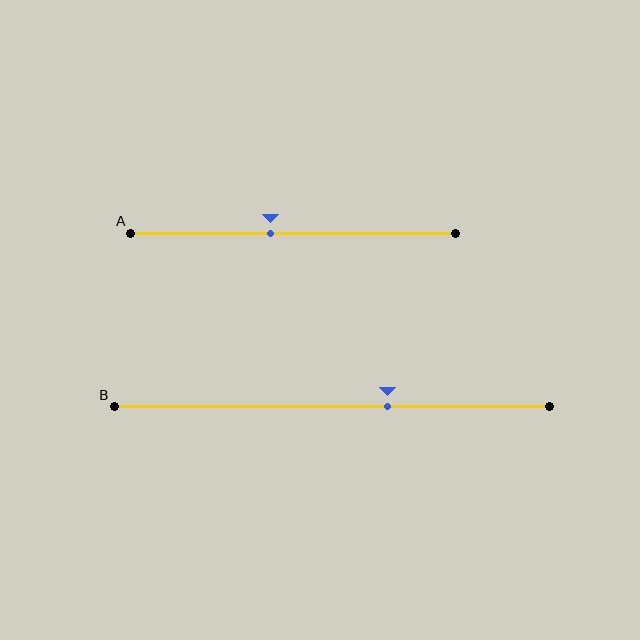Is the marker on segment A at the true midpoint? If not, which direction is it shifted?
No, the marker on segment A is shifted to the left by about 7% of the segment length.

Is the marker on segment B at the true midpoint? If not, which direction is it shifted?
No, the marker on segment B is shifted to the right by about 13% of the segment length.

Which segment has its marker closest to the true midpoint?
Segment A has its marker closest to the true midpoint.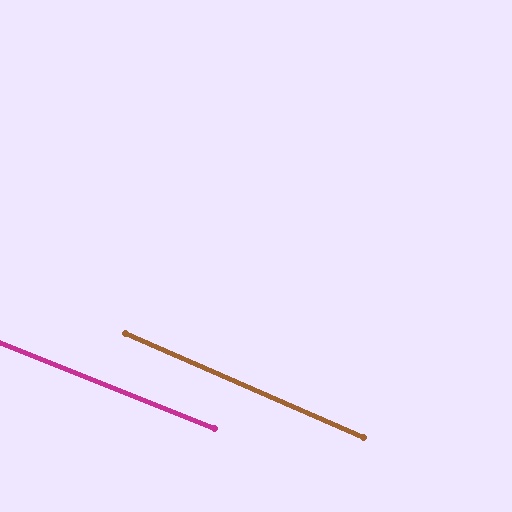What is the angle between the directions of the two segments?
Approximately 2 degrees.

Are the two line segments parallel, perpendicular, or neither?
Parallel — their directions differ by only 1.9°.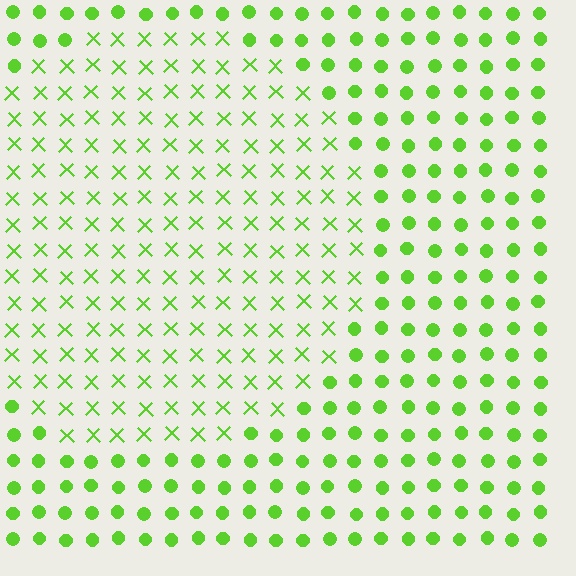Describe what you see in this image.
The image is filled with small lime elements arranged in a uniform grid. A circle-shaped region contains X marks, while the surrounding area contains circles. The boundary is defined purely by the change in element shape.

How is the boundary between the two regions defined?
The boundary is defined by a change in element shape: X marks inside vs. circles outside. All elements share the same color and spacing.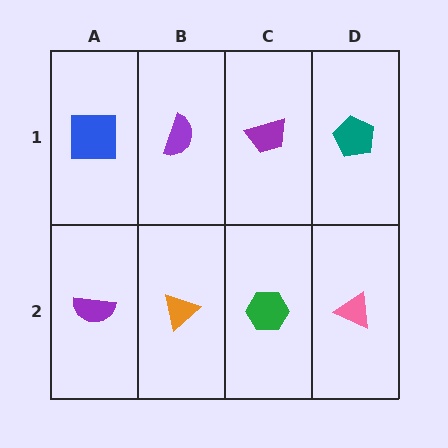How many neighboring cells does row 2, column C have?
3.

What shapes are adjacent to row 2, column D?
A teal pentagon (row 1, column D), a green hexagon (row 2, column C).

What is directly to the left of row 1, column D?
A purple trapezoid.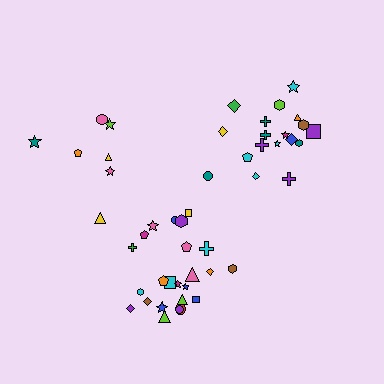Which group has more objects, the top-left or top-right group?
The top-right group.